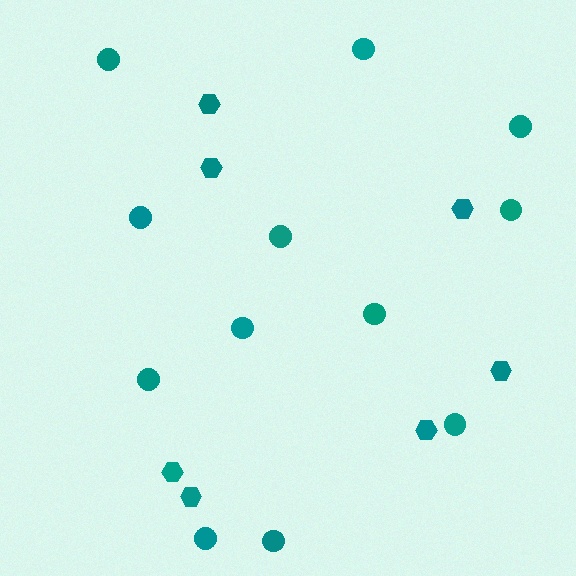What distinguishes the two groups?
There are 2 groups: one group of hexagons (7) and one group of circles (12).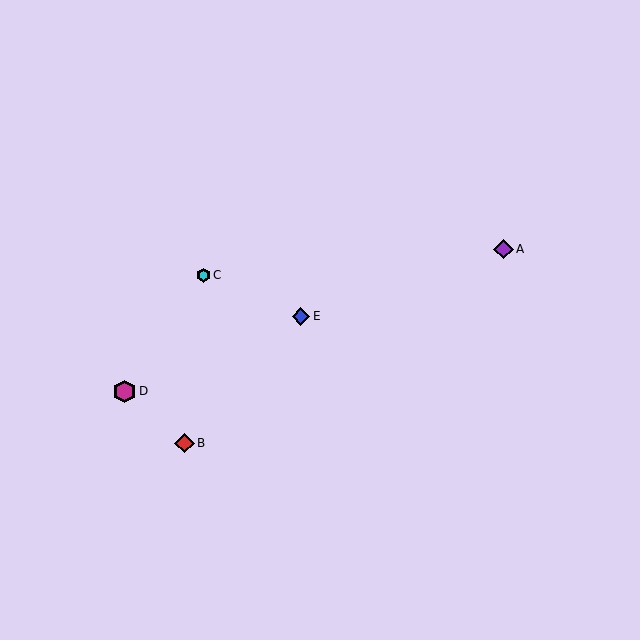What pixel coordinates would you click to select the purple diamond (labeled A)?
Click at (503, 249) to select the purple diamond A.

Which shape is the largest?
The magenta hexagon (labeled D) is the largest.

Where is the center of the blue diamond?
The center of the blue diamond is at (301, 316).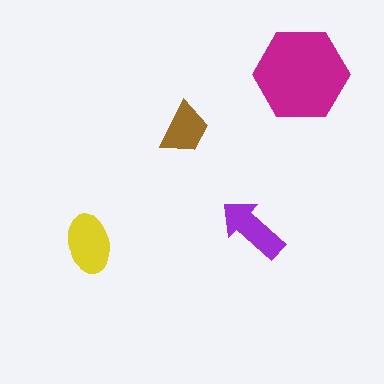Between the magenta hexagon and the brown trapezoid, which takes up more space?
The magenta hexagon.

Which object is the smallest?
The brown trapezoid.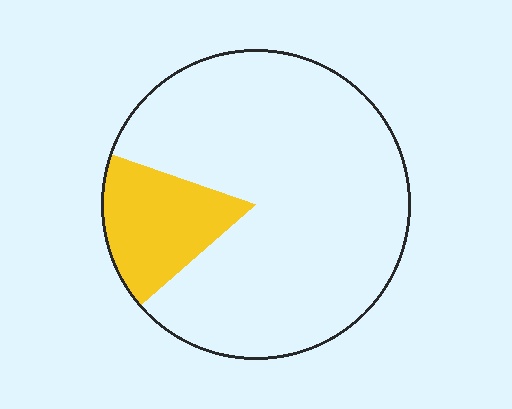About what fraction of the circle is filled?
About one sixth (1/6).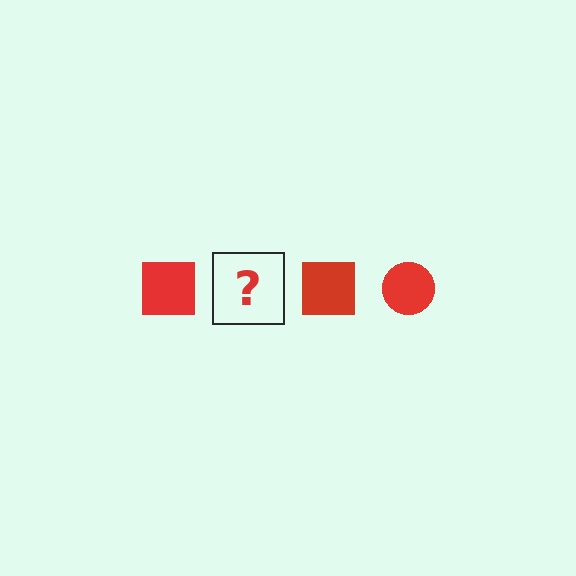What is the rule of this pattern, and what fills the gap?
The rule is that the pattern cycles through square, circle shapes in red. The gap should be filled with a red circle.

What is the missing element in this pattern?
The missing element is a red circle.